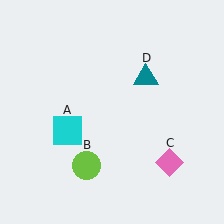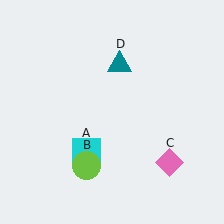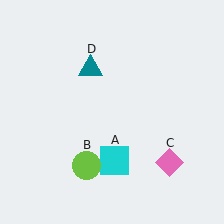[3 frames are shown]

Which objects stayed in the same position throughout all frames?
Lime circle (object B) and pink diamond (object C) remained stationary.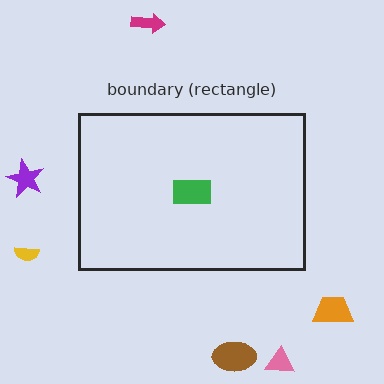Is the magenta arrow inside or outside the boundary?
Outside.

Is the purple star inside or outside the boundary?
Outside.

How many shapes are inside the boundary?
1 inside, 6 outside.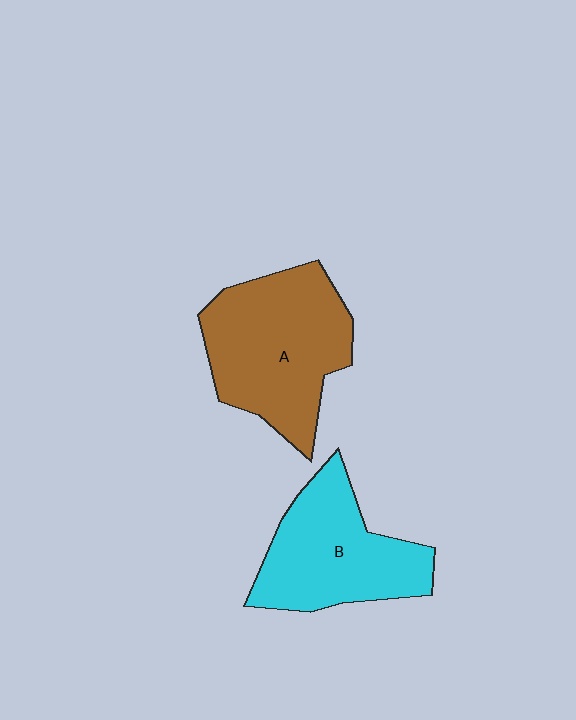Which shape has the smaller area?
Shape B (cyan).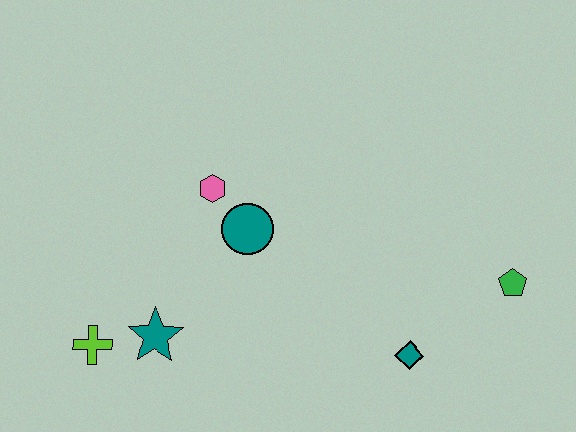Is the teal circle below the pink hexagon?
Yes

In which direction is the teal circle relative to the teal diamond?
The teal circle is to the left of the teal diamond.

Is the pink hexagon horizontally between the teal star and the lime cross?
No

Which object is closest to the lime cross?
The teal star is closest to the lime cross.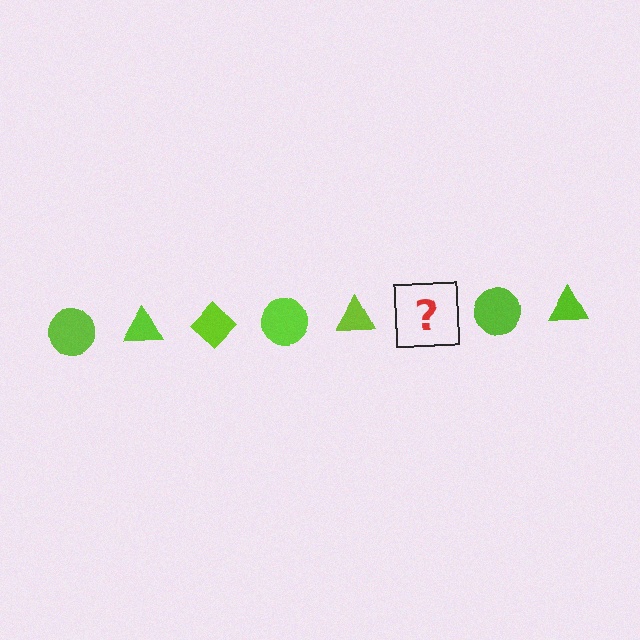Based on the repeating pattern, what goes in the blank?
The blank should be a lime diamond.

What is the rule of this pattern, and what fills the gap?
The rule is that the pattern cycles through circle, triangle, diamond shapes in lime. The gap should be filled with a lime diamond.